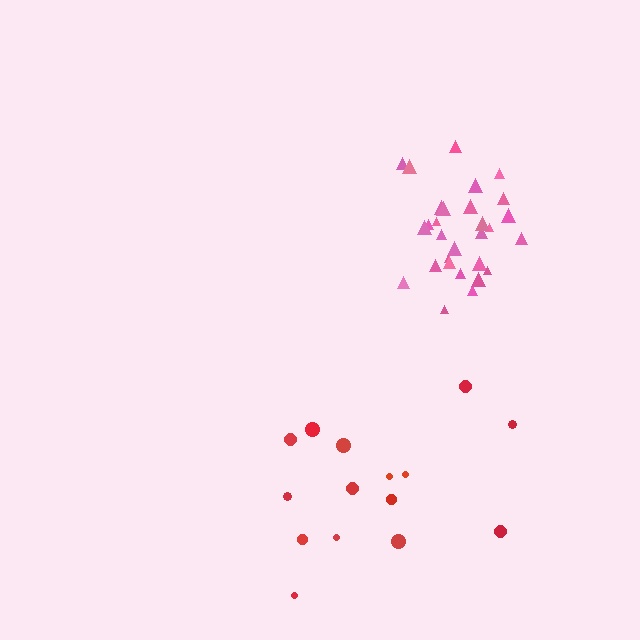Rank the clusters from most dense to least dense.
pink, red.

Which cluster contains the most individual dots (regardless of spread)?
Pink (30).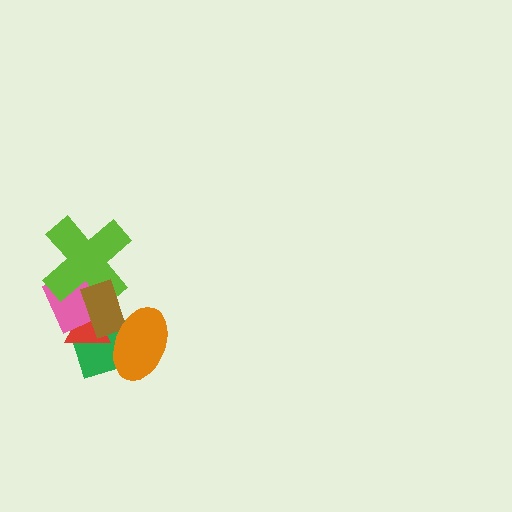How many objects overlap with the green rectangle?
4 objects overlap with the green rectangle.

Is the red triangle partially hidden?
Yes, it is partially covered by another shape.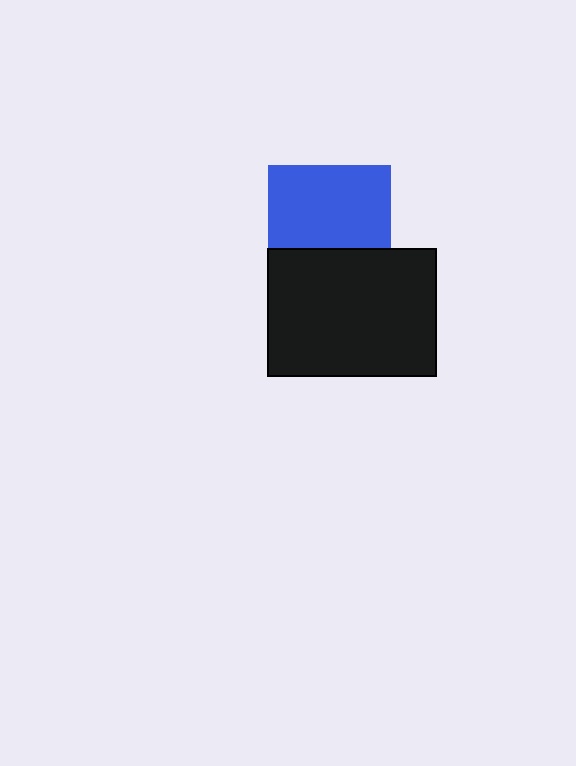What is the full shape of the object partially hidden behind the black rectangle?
The partially hidden object is a blue square.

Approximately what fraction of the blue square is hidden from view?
Roughly 33% of the blue square is hidden behind the black rectangle.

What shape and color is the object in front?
The object in front is a black rectangle.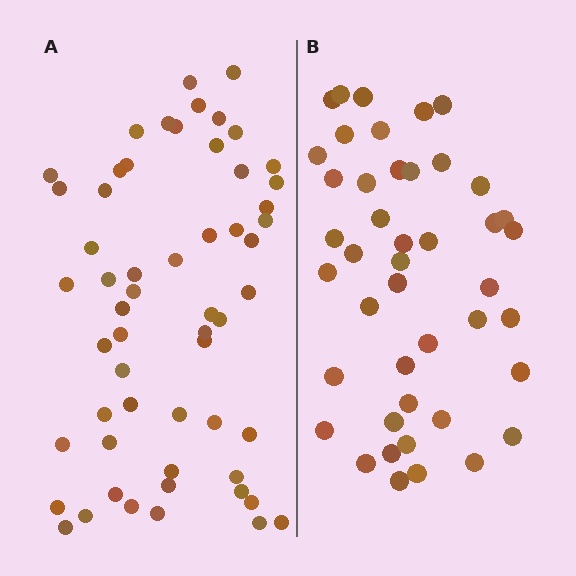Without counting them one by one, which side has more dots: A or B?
Region A (the left region) has more dots.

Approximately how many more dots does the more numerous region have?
Region A has approximately 15 more dots than region B.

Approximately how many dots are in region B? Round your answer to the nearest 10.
About 40 dots. (The exact count is 44, which rounds to 40.)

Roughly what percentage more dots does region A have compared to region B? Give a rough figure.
About 30% more.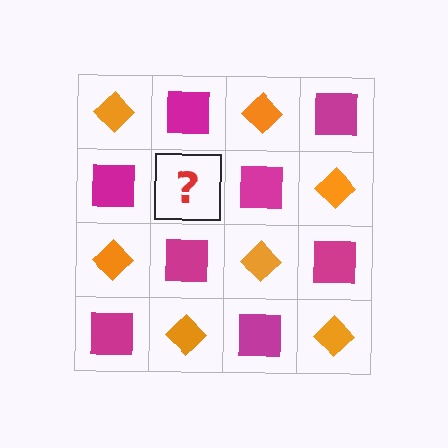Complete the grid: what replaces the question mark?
The question mark should be replaced with an orange diamond.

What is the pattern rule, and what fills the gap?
The rule is that it alternates orange diamond and magenta square in a checkerboard pattern. The gap should be filled with an orange diamond.